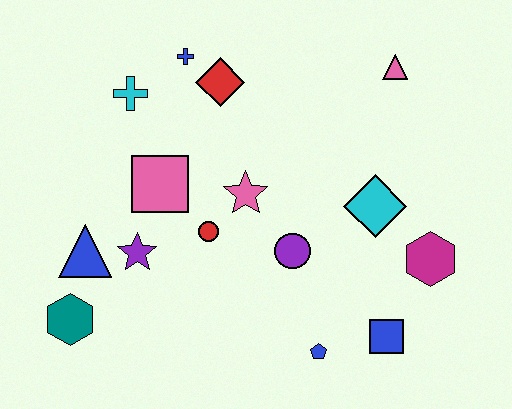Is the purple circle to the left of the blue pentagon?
Yes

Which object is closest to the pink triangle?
The cyan diamond is closest to the pink triangle.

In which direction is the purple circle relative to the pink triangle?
The purple circle is below the pink triangle.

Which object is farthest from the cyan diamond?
The teal hexagon is farthest from the cyan diamond.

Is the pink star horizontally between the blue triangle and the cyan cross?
No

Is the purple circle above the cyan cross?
No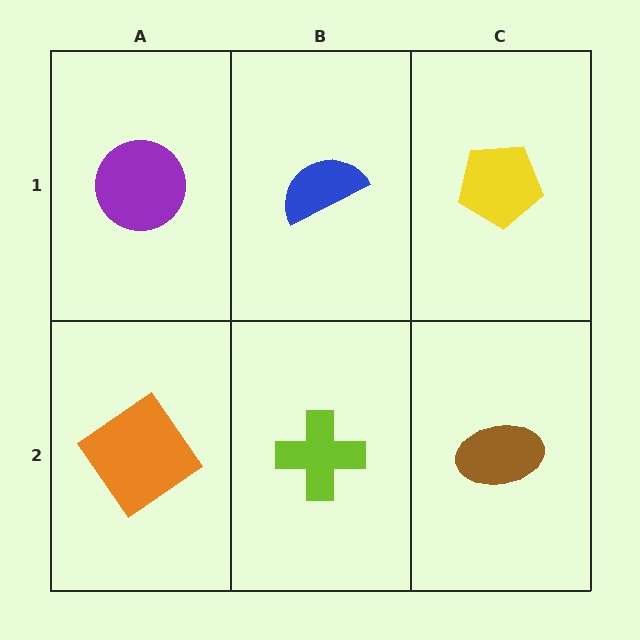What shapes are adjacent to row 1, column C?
A brown ellipse (row 2, column C), a blue semicircle (row 1, column B).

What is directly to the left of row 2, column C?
A lime cross.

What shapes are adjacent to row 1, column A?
An orange diamond (row 2, column A), a blue semicircle (row 1, column B).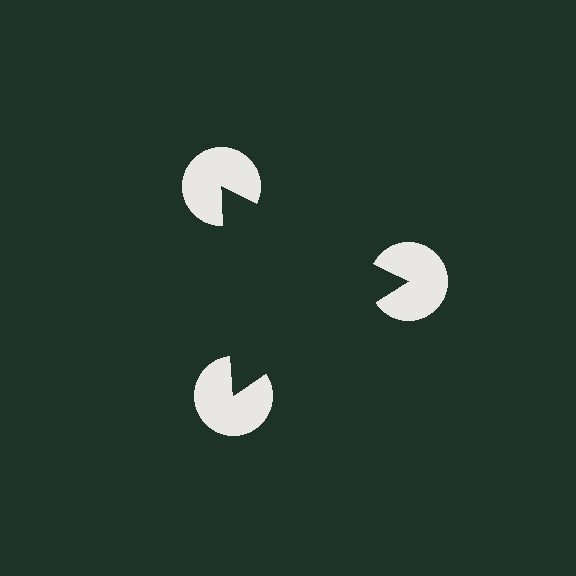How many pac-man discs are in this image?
There are 3 — one at each vertex of the illusory triangle.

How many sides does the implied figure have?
3 sides.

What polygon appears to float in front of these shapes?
An illusory triangle — its edges are inferred from the aligned wedge cuts in the pac-man discs, not physically drawn.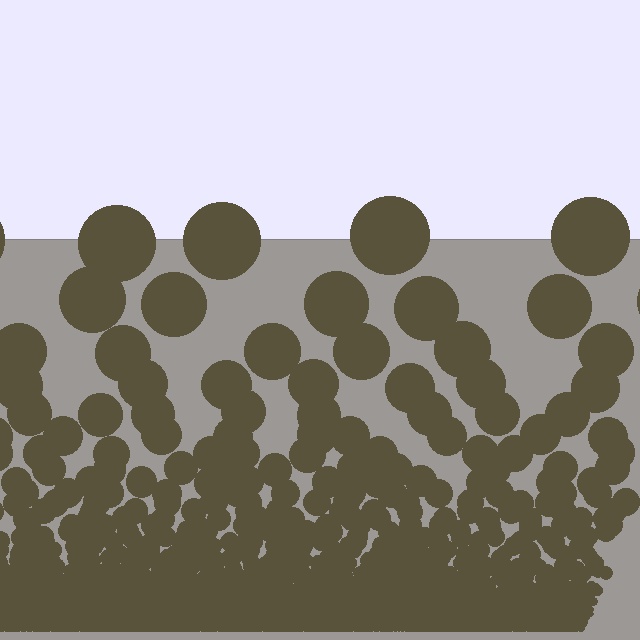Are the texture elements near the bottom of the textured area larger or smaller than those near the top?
Smaller. The gradient is inverted — elements near the bottom are smaller and denser.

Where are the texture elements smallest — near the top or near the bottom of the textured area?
Near the bottom.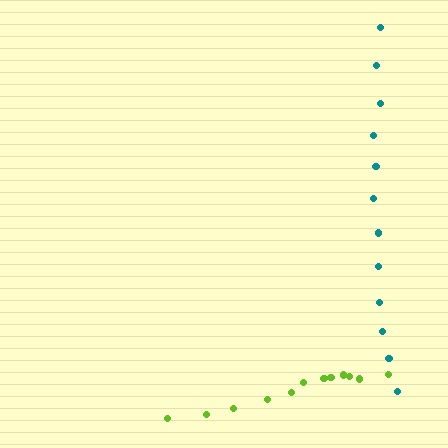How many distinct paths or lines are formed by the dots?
There are 2 distinct paths.